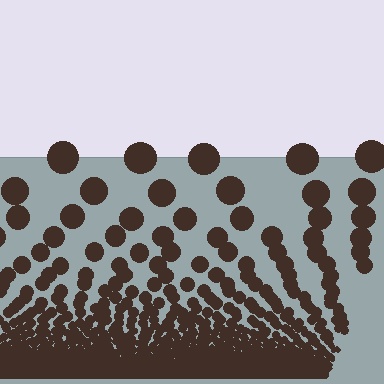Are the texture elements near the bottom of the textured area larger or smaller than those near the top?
Smaller. The gradient is inverted — elements near the bottom are smaller and denser.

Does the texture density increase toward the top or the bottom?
Density increases toward the bottom.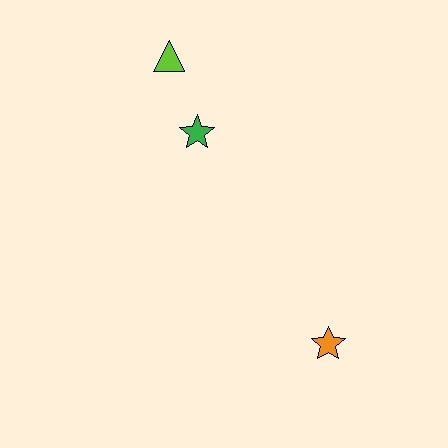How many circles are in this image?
There are no circles.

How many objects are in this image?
There are 3 objects.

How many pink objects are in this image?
There are no pink objects.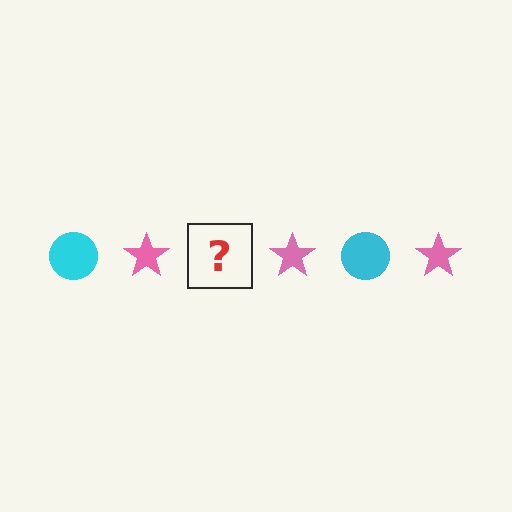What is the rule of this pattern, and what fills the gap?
The rule is that the pattern alternates between cyan circle and pink star. The gap should be filled with a cyan circle.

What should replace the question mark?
The question mark should be replaced with a cyan circle.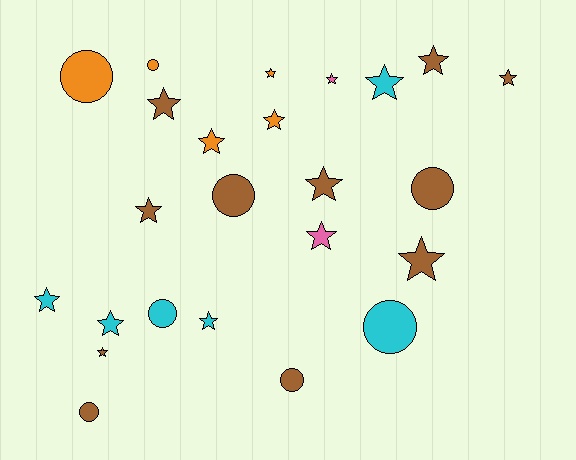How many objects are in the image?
There are 24 objects.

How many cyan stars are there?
There are 4 cyan stars.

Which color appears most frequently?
Brown, with 11 objects.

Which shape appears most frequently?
Star, with 16 objects.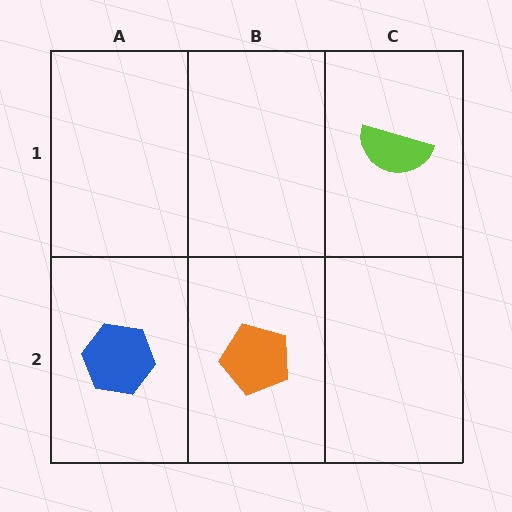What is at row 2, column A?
A blue hexagon.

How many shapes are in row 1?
1 shape.